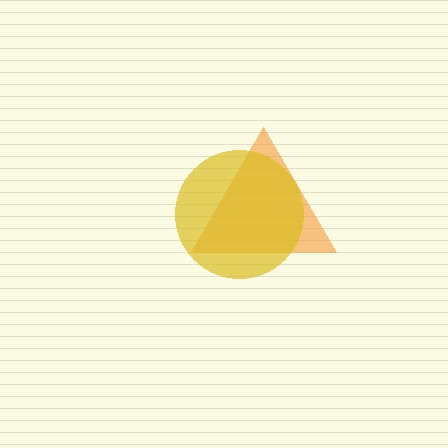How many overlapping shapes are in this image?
There are 2 overlapping shapes in the image.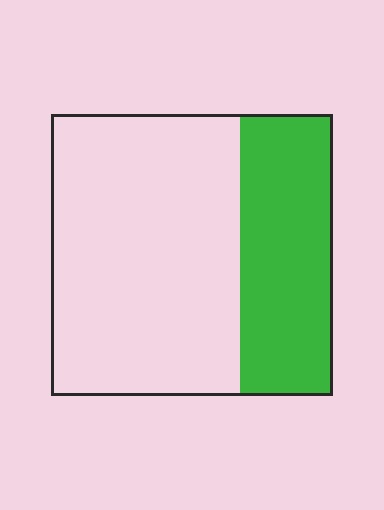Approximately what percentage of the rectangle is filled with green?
Approximately 35%.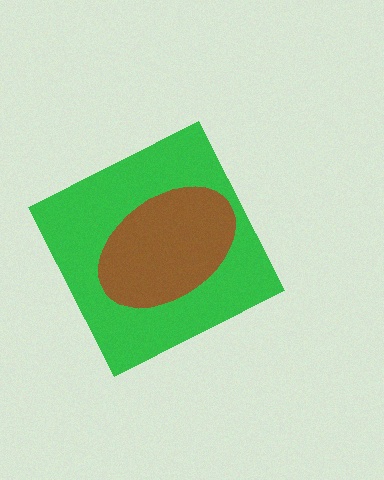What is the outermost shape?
The green diamond.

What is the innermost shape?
The brown ellipse.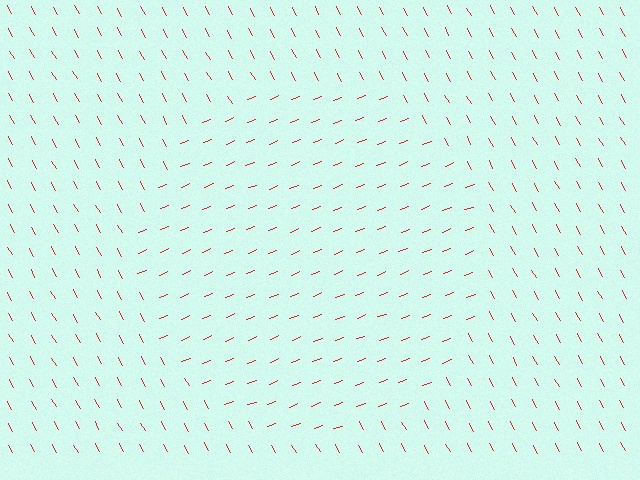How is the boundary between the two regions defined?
The boundary is defined purely by a change in line orientation (approximately 83 degrees difference). All lines are the same color and thickness.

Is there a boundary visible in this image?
Yes, there is a texture boundary formed by a change in line orientation.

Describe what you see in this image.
The image is filled with small red line segments. A circle region in the image has lines oriented differently from the surrounding lines, creating a visible texture boundary.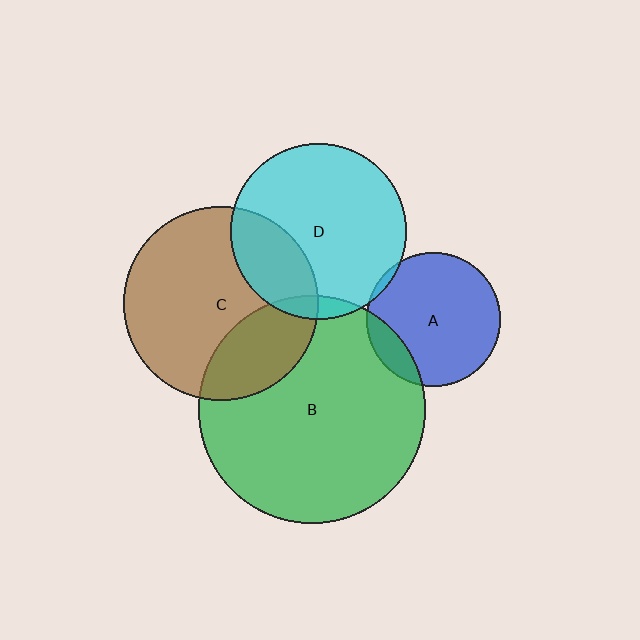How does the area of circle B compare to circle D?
Approximately 1.7 times.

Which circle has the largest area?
Circle B (green).